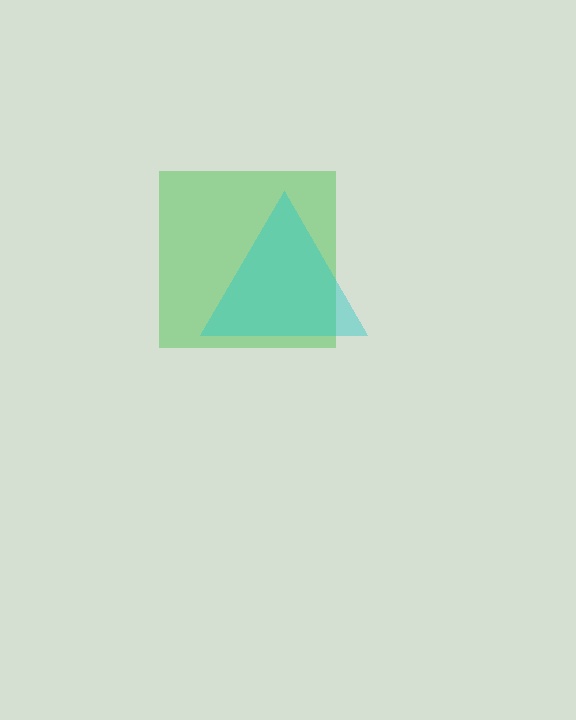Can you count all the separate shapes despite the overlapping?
Yes, there are 2 separate shapes.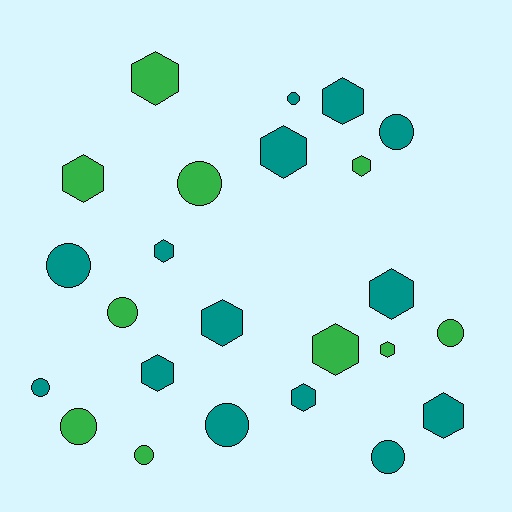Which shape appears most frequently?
Hexagon, with 13 objects.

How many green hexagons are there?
There are 5 green hexagons.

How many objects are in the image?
There are 24 objects.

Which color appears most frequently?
Teal, with 14 objects.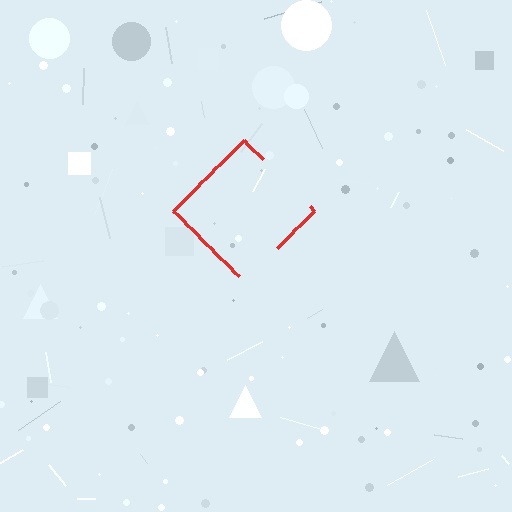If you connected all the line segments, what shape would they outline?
They would outline a diamond.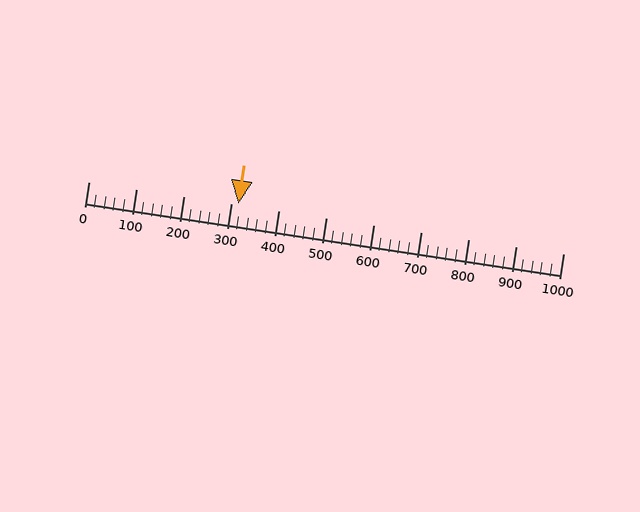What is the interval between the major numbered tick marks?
The major tick marks are spaced 100 units apart.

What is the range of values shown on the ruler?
The ruler shows values from 0 to 1000.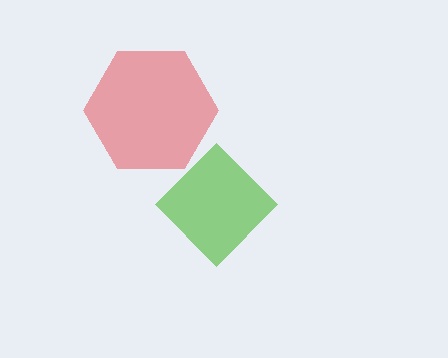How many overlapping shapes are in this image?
There are 2 overlapping shapes in the image.